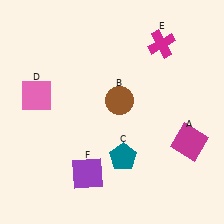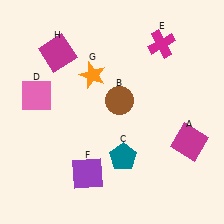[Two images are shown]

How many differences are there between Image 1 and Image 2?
There are 2 differences between the two images.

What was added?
An orange star (G), a magenta square (H) were added in Image 2.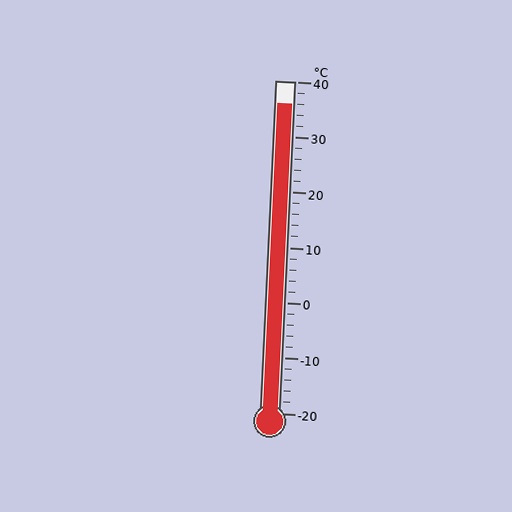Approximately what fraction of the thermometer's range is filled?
The thermometer is filled to approximately 95% of its range.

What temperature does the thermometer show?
The thermometer shows approximately 36°C.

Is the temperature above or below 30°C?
The temperature is above 30°C.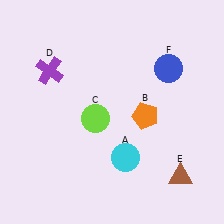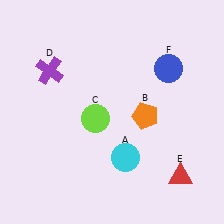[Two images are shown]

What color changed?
The triangle (E) changed from brown in Image 1 to red in Image 2.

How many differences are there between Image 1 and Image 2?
There is 1 difference between the two images.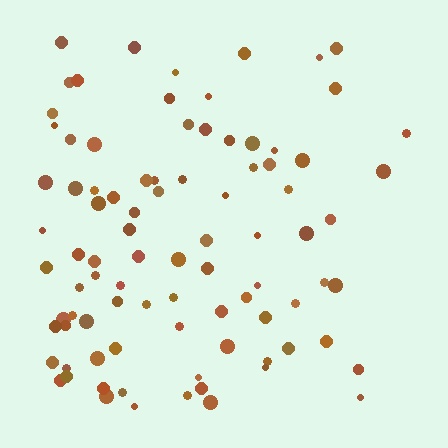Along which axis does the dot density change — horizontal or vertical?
Horizontal.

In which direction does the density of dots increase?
From right to left, with the left side densest.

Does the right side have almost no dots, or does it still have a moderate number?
Still a moderate number, just noticeably fewer than the left.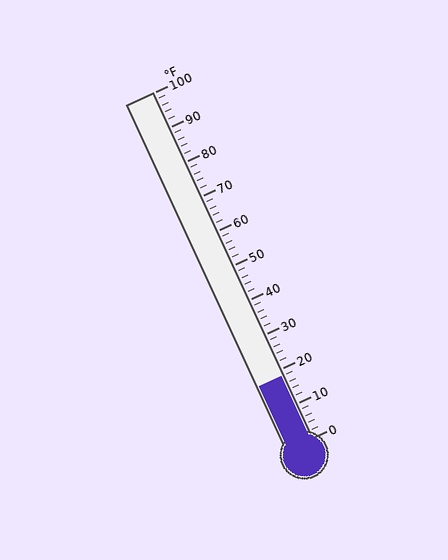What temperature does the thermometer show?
The thermometer shows approximately 18°F.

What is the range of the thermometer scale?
The thermometer scale ranges from 0°F to 100°F.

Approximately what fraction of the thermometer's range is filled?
The thermometer is filled to approximately 20% of its range.